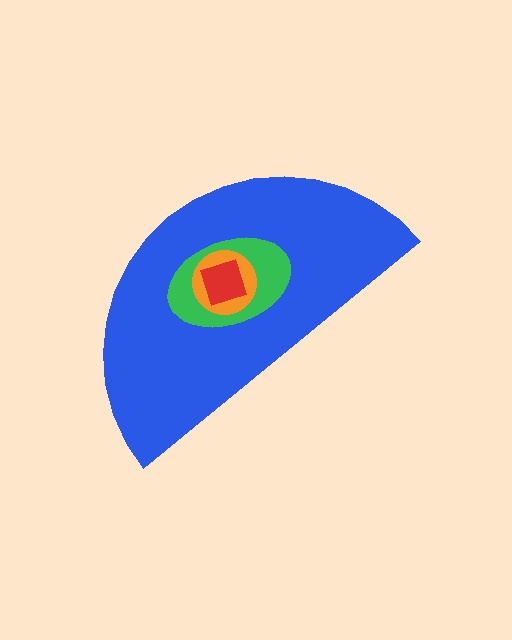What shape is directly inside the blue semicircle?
The green ellipse.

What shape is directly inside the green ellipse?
The orange circle.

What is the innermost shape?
The red square.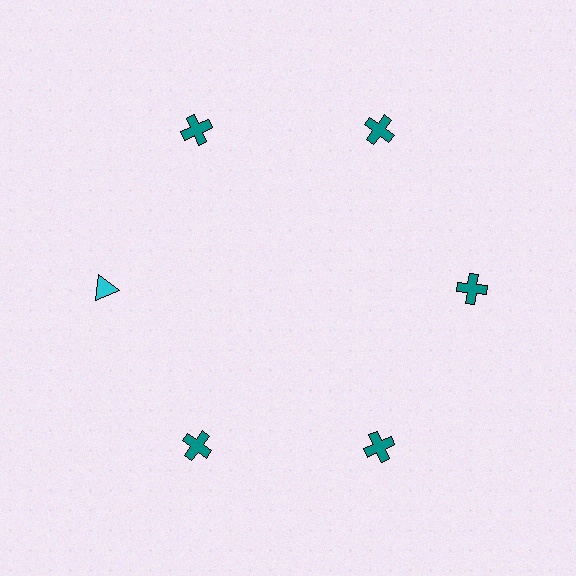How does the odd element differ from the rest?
It differs in both color (cyan instead of teal) and shape (triangle instead of cross).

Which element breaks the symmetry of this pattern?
The cyan triangle at roughly the 9 o'clock position breaks the symmetry. All other shapes are teal crosses.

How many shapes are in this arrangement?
There are 6 shapes arranged in a ring pattern.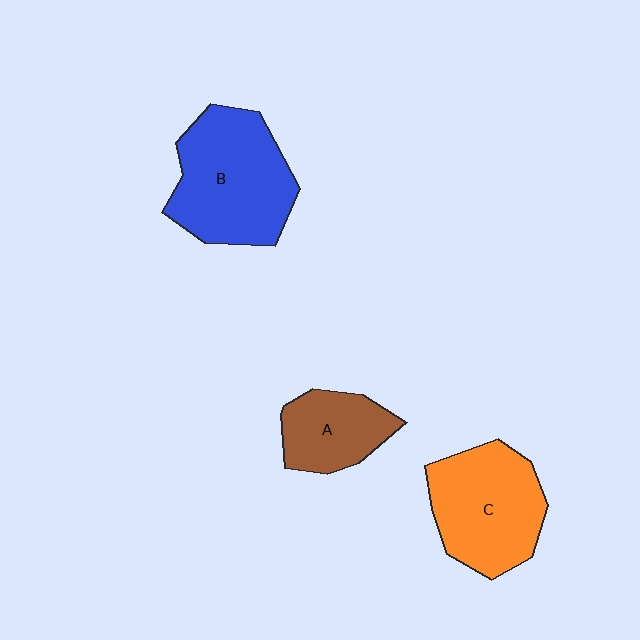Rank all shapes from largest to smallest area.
From largest to smallest: B (blue), C (orange), A (brown).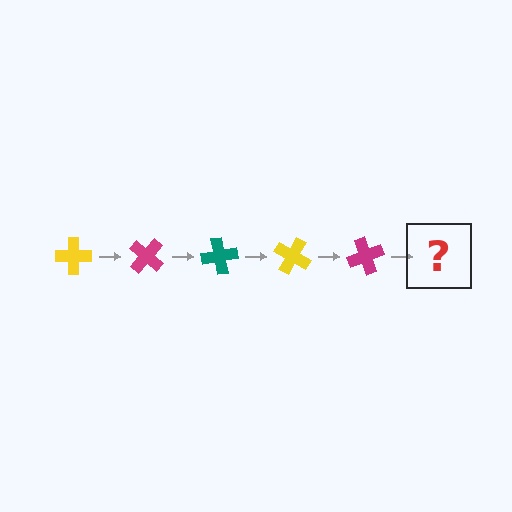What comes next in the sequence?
The next element should be a teal cross, rotated 200 degrees from the start.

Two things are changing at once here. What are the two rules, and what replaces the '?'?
The two rules are that it rotates 40 degrees each step and the color cycles through yellow, magenta, and teal. The '?' should be a teal cross, rotated 200 degrees from the start.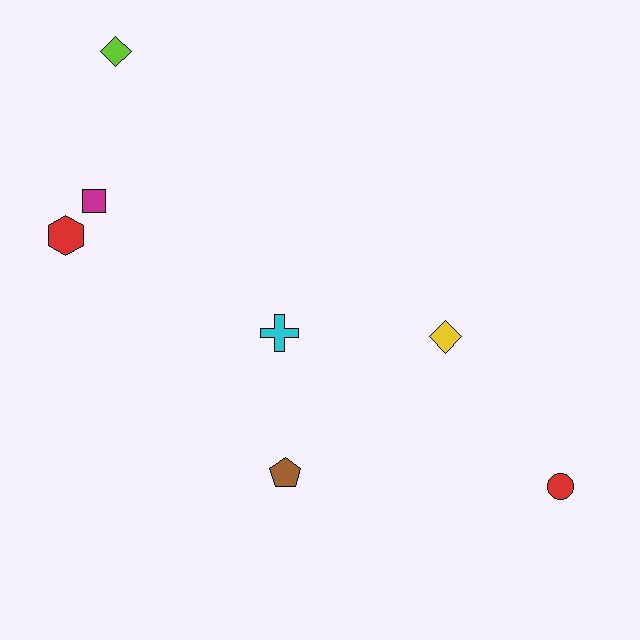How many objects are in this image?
There are 7 objects.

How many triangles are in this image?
There are no triangles.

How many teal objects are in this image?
There are no teal objects.